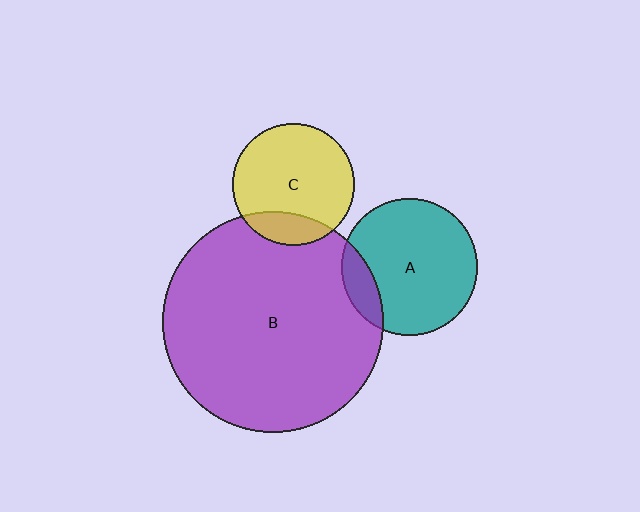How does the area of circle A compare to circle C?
Approximately 1.3 times.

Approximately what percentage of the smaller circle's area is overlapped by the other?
Approximately 15%.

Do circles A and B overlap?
Yes.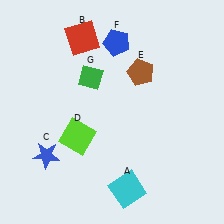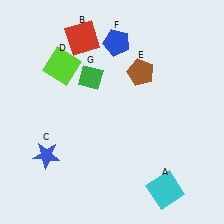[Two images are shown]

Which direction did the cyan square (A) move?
The cyan square (A) moved right.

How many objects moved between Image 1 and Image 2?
2 objects moved between the two images.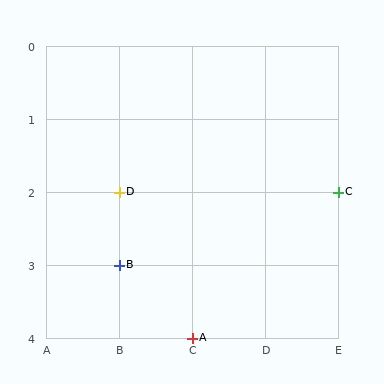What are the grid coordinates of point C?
Point C is at grid coordinates (E, 2).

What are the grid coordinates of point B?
Point B is at grid coordinates (B, 3).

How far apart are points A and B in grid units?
Points A and B are 1 column and 1 row apart (about 1.4 grid units diagonally).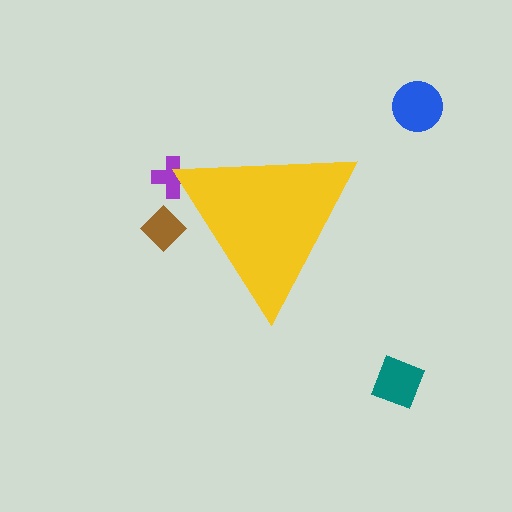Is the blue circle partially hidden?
No, the blue circle is fully visible.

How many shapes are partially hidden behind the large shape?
2 shapes are partially hidden.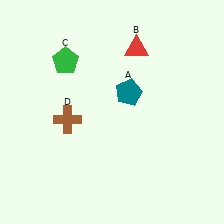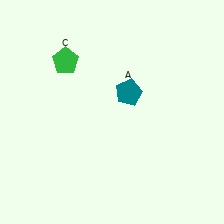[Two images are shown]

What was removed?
The brown cross (D), the red triangle (B) were removed in Image 2.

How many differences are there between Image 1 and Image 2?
There are 2 differences between the two images.